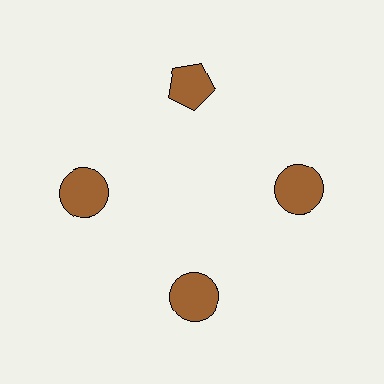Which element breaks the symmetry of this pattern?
The brown pentagon at roughly the 12 o'clock position breaks the symmetry. All other shapes are brown circles.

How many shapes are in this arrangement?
There are 4 shapes arranged in a ring pattern.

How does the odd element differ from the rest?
It has a different shape: pentagon instead of circle.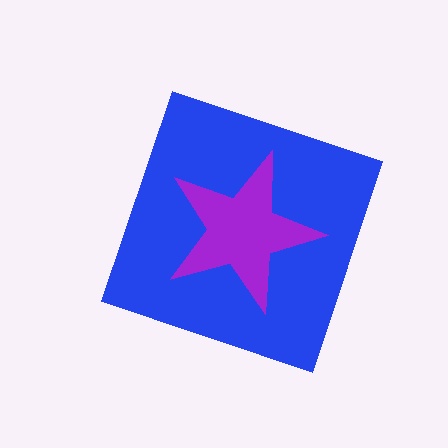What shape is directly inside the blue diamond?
The purple star.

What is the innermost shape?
The purple star.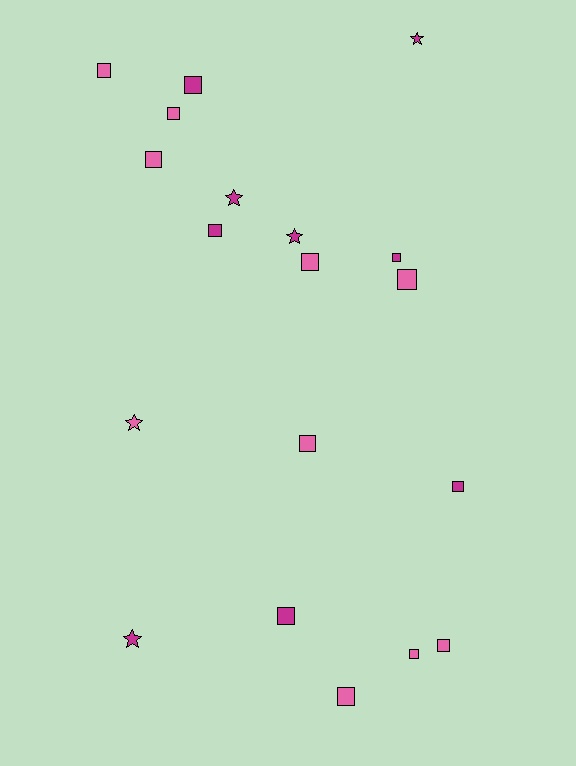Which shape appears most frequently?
Square, with 14 objects.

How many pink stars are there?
There is 1 pink star.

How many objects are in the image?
There are 19 objects.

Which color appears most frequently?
Pink, with 10 objects.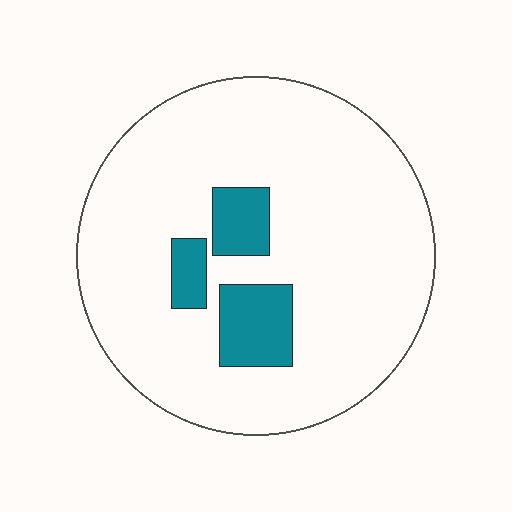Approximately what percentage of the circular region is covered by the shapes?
Approximately 10%.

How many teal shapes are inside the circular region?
3.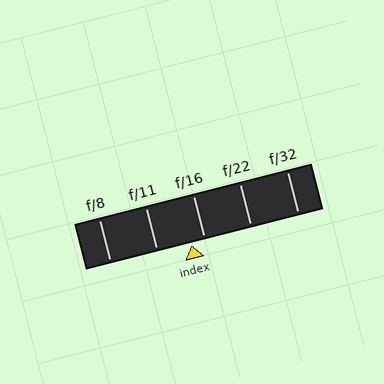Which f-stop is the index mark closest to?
The index mark is closest to f/16.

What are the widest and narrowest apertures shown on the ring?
The widest aperture shown is f/8 and the narrowest is f/32.